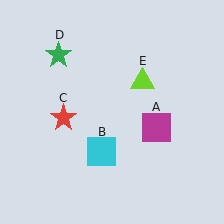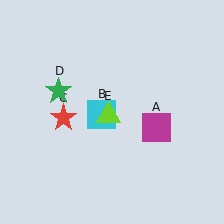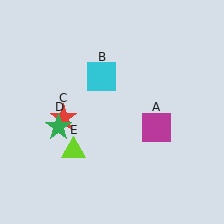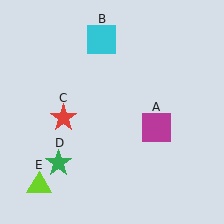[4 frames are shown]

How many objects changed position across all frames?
3 objects changed position: cyan square (object B), green star (object D), lime triangle (object E).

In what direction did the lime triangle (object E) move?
The lime triangle (object E) moved down and to the left.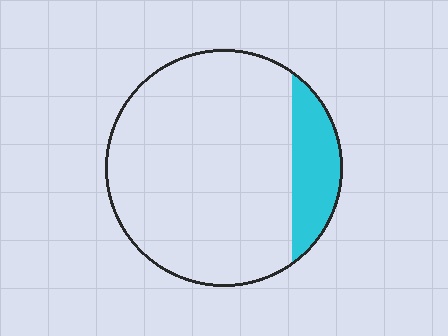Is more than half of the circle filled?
No.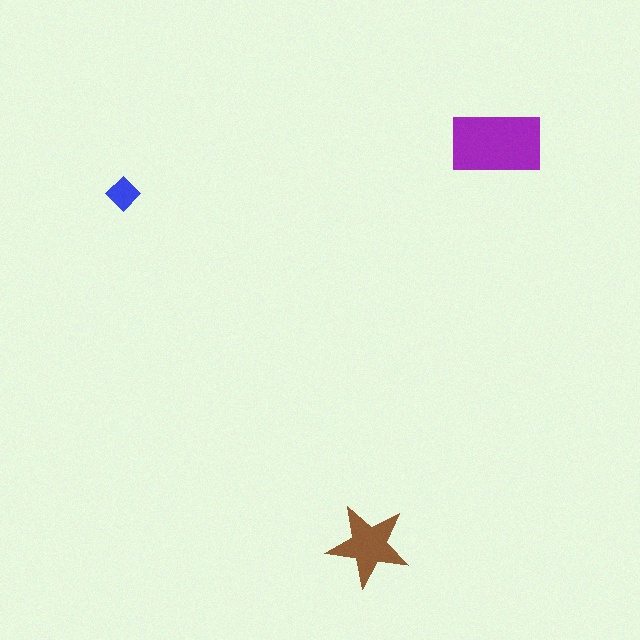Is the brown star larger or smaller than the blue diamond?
Larger.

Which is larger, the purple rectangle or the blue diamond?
The purple rectangle.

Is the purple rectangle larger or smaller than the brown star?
Larger.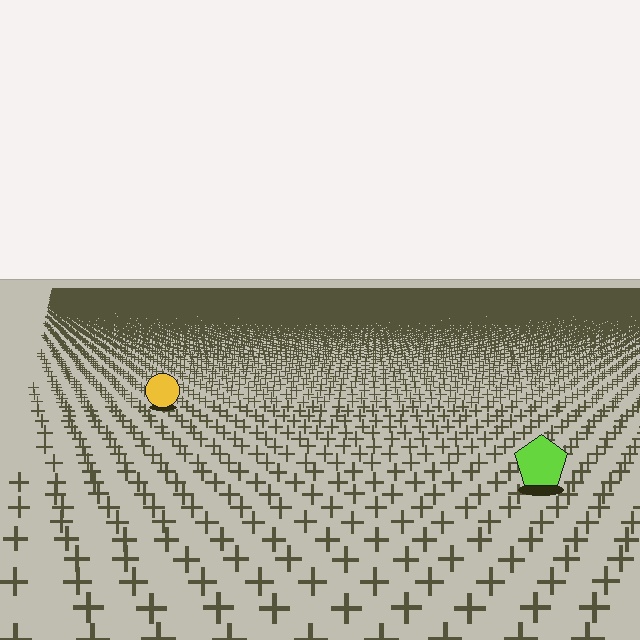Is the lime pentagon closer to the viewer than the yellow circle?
Yes. The lime pentagon is closer — you can tell from the texture gradient: the ground texture is coarser near it.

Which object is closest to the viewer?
The lime pentagon is closest. The texture marks near it are larger and more spread out.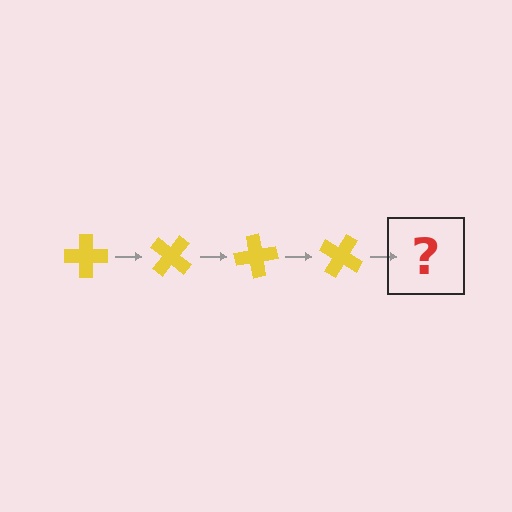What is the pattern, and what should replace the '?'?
The pattern is that the cross rotates 40 degrees each step. The '?' should be a yellow cross rotated 160 degrees.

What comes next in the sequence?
The next element should be a yellow cross rotated 160 degrees.